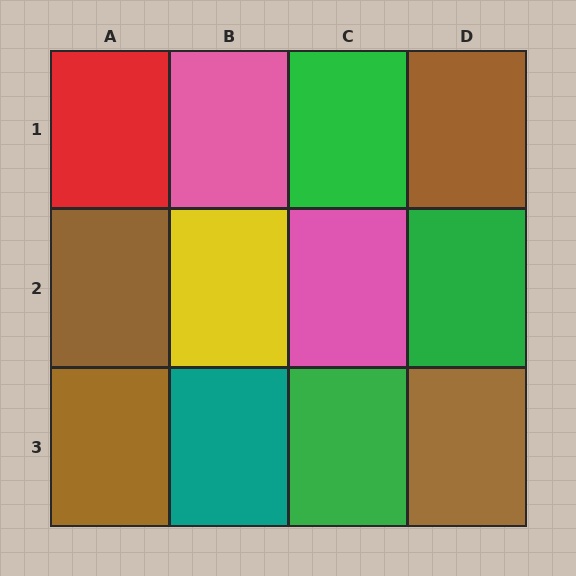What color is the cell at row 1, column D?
Brown.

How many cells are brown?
4 cells are brown.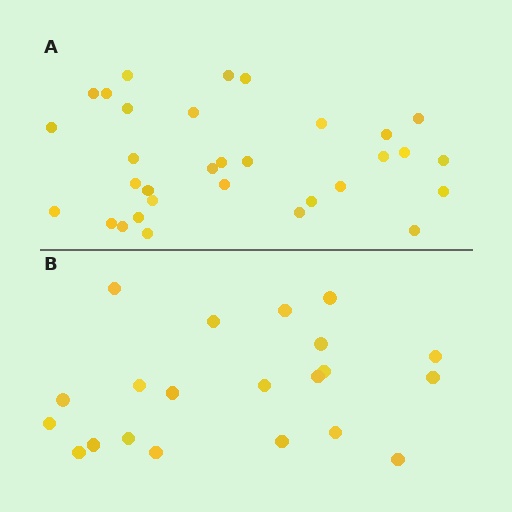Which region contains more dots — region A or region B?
Region A (the top region) has more dots.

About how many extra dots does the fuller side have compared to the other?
Region A has roughly 12 or so more dots than region B.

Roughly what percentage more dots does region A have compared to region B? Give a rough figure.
About 50% more.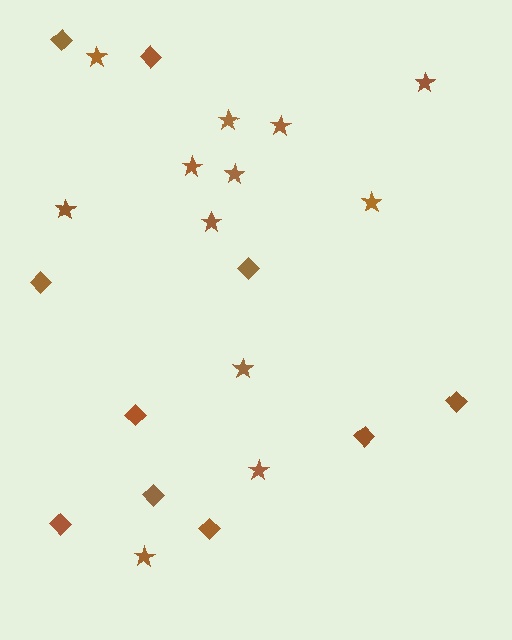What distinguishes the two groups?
There are 2 groups: one group of stars (12) and one group of diamonds (10).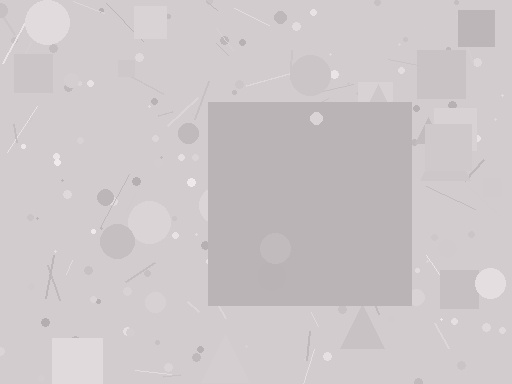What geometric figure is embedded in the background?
A square is embedded in the background.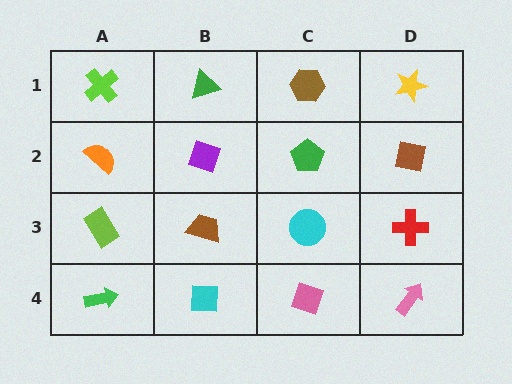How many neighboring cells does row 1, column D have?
2.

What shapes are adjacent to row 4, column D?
A red cross (row 3, column D), a pink diamond (row 4, column C).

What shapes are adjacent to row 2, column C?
A brown hexagon (row 1, column C), a cyan circle (row 3, column C), a purple diamond (row 2, column B), a brown square (row 2, column D).